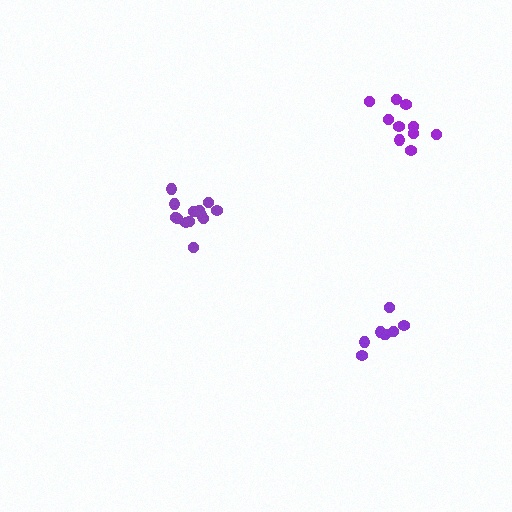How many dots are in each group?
Group 1: 13 dots, Group 2: 10 dots, Group 3: 8 dots (31 total).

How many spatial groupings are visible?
There are 3 spatial groupings.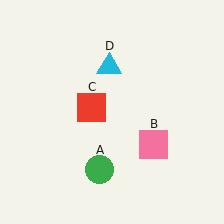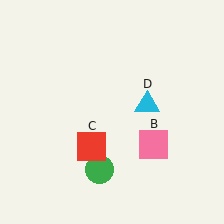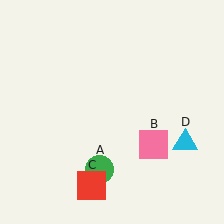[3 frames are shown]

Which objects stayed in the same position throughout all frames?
Green circle (object A) and pink square (object B) remained stationary.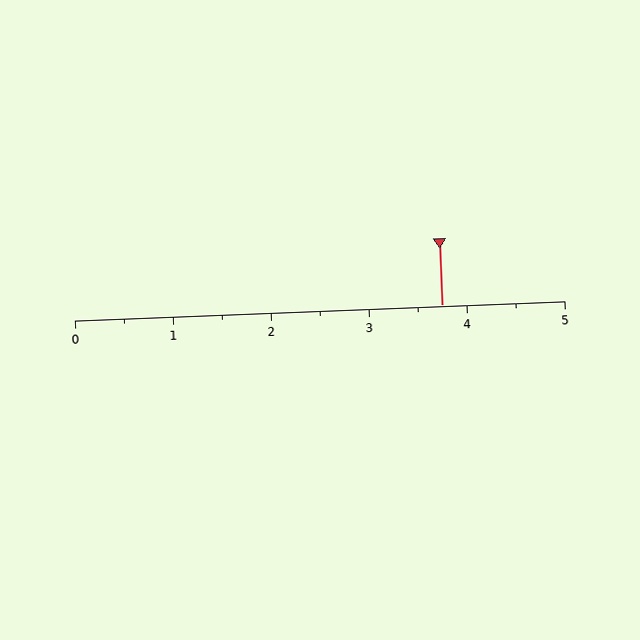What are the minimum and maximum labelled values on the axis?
The axis runs from 0 to 5.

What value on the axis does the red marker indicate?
The marker indicates approximately 3.8.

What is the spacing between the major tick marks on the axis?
The major ticks are spaced 1 apart.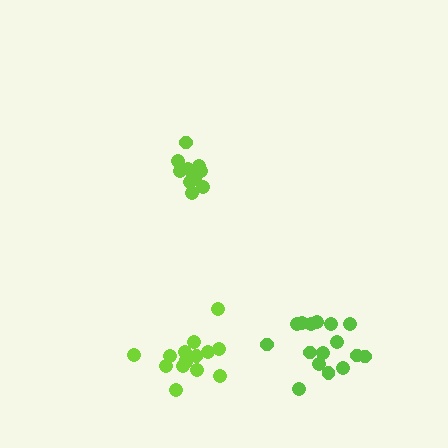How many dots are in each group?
Group 1: 10 dots, Group 2: 15 dots, Group 3: 16 dots (41 total).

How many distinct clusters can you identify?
There are 3 distinct clusters.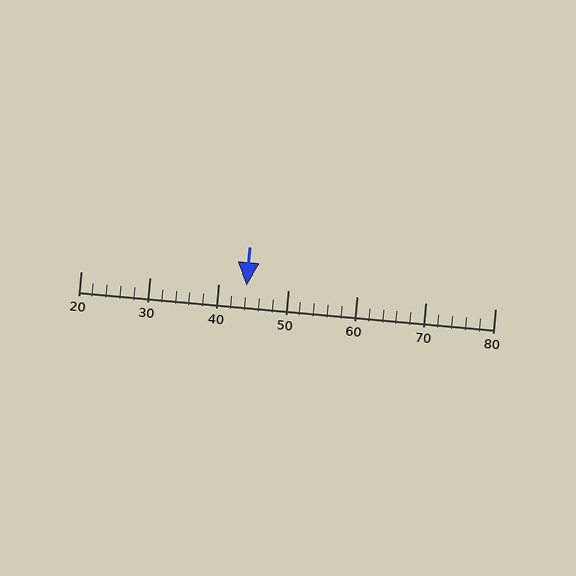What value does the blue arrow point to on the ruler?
The blue arrow points to approximately 44.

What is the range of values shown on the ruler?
The ruler shows values from 20 to 80.